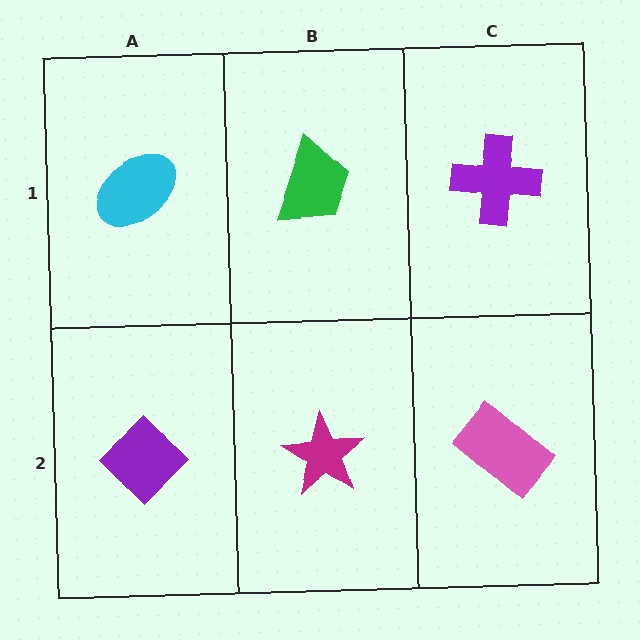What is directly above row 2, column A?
A cyan ellipse.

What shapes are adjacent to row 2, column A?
A cyan ellipse (row 1, column A), a magenta star (row 2, column B).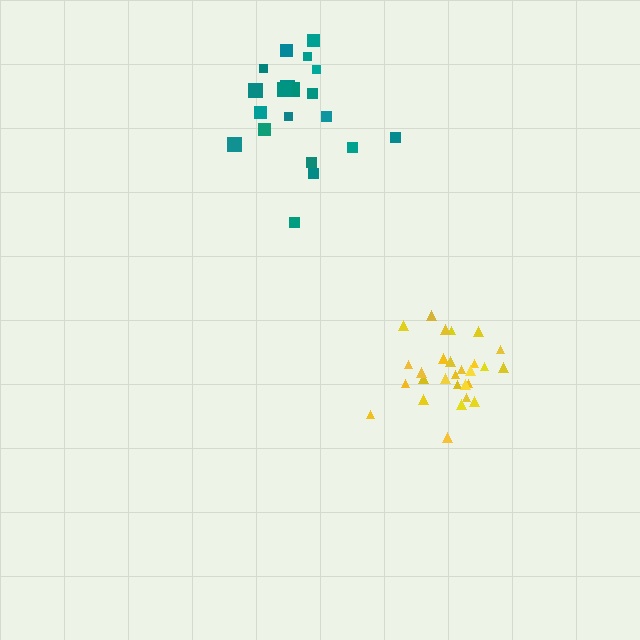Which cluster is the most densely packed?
Yellow.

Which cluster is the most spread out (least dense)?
Teal.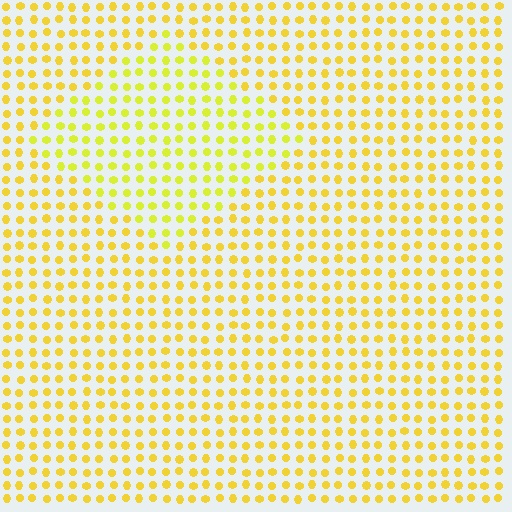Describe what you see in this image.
The image is filled with small yellow elements in a uniform arrangement. A diamond-shaped region is visible where the elements are tinted to a slightly different hue, forming a subtle color boundary.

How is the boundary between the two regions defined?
The boundary is defined purely by a slight shift in hue (about 17 degrees). Spacing, size, and orientation are identical on both sides.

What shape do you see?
I see a diamond.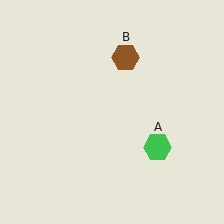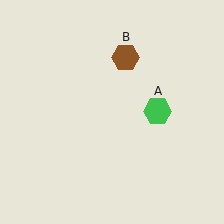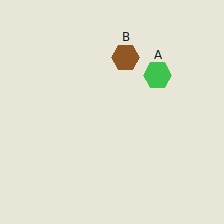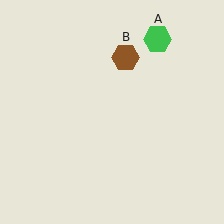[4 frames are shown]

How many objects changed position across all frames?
1 object changed position: green hexagon (object A).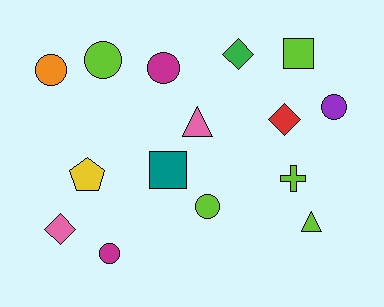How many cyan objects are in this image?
There are no cyan objects.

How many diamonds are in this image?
There are 3 diamonds.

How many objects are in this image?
There are 15 objects.